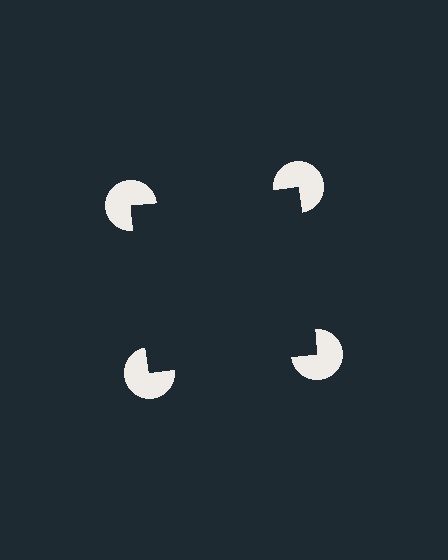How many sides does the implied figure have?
4 sides.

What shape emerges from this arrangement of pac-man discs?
An illusory square — its edges are inferred from the aligned wedge cuts in the pac-man discs, not physically drawn.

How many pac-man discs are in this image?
There are 4 — one at each vertex of the illusory square.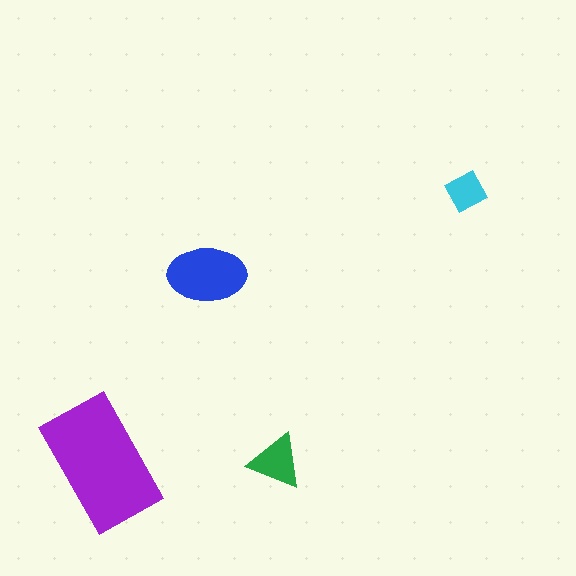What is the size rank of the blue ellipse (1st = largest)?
2nd.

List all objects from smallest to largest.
The cyan diamond, the green triangle, the blue ellipse, the purple rectangle.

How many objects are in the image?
There are 4 objects in the image.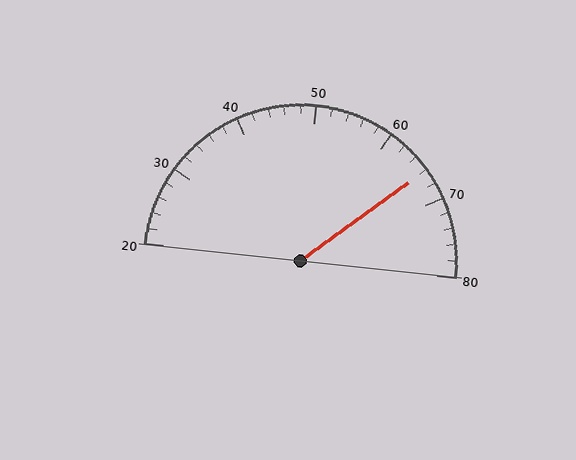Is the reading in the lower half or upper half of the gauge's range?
The reading is in the upper half of the range (20 to 80).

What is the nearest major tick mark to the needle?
The nearest major tick mark is 70.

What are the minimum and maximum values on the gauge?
The gauge ranges from 20 to 80.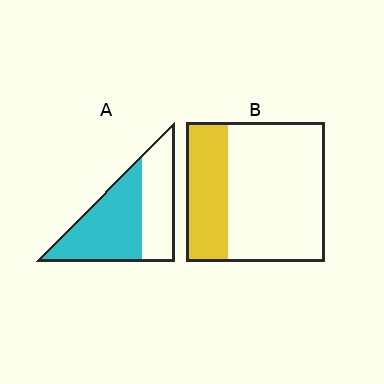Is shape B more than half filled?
No.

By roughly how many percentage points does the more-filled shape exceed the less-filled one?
By roughly 30 percentage points (A over B).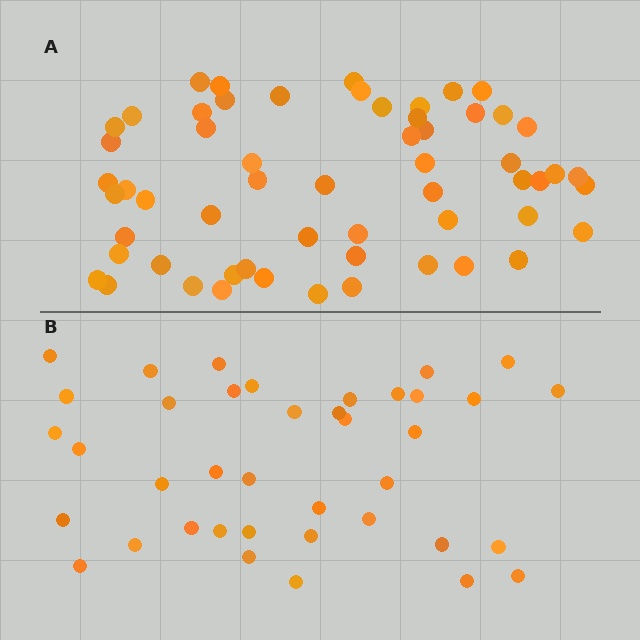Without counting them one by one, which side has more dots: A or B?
Region A (the top region) has more dots.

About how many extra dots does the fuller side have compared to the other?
Region A has approximately 20 more dots than region B.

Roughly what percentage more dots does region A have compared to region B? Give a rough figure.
About 50% more.